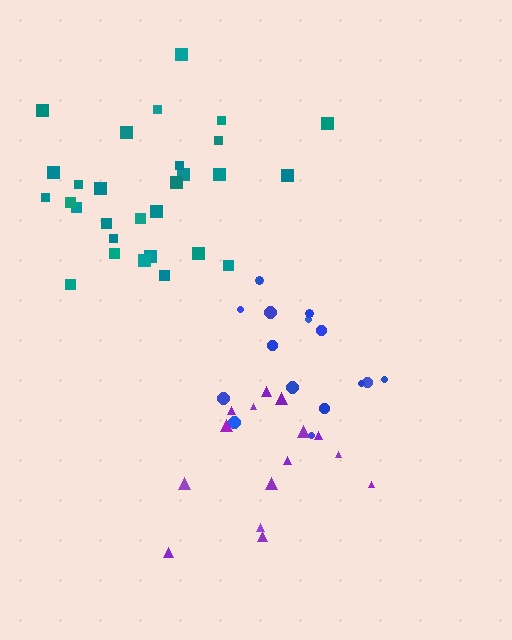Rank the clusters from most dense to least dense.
teal, purple, blue.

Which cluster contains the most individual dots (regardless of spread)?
Teal (29).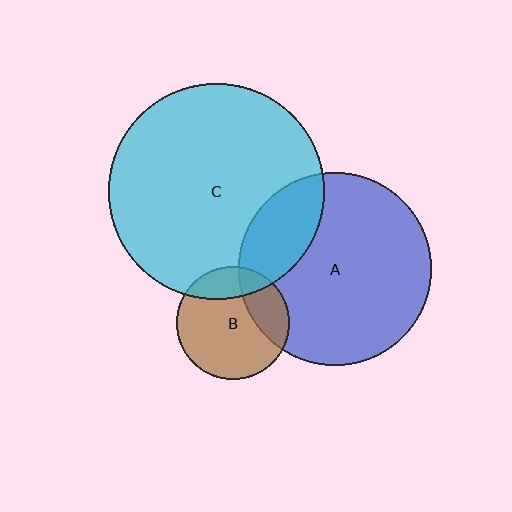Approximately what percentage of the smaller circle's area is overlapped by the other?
Approximately 20%.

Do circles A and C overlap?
Yes.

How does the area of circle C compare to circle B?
Approximately 3.6 times.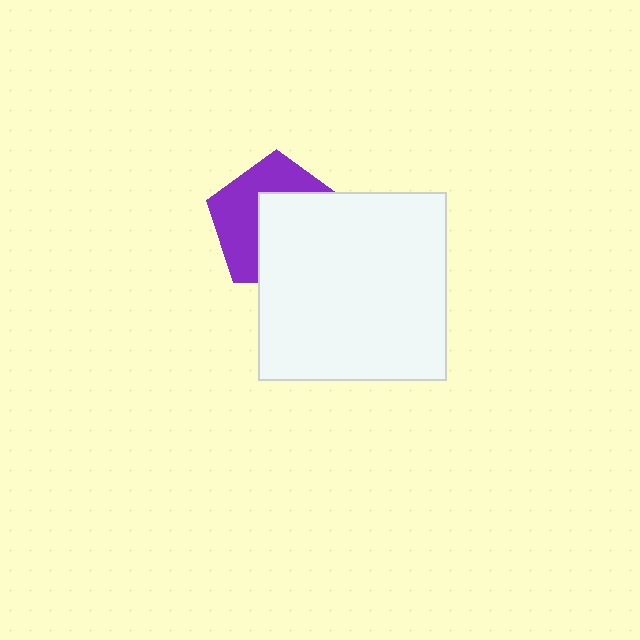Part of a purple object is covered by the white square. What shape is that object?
It is a pentagon.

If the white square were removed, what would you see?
You would see the complete purple pentagon.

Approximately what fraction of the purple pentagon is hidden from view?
Roughly 54% of the purple pentagon is hidden behind the white square.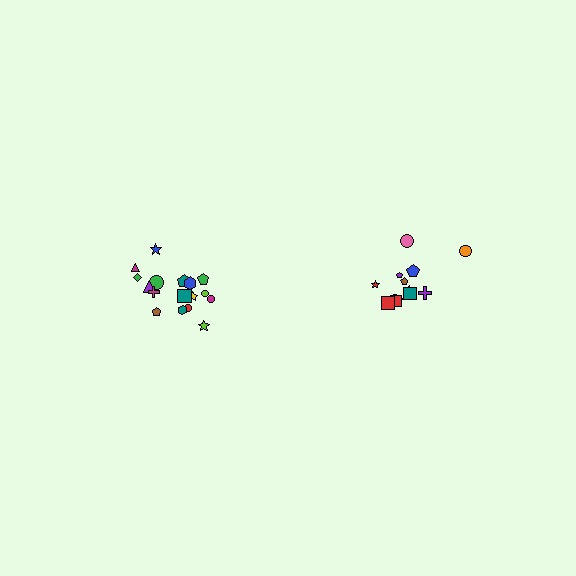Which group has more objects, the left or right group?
The left group.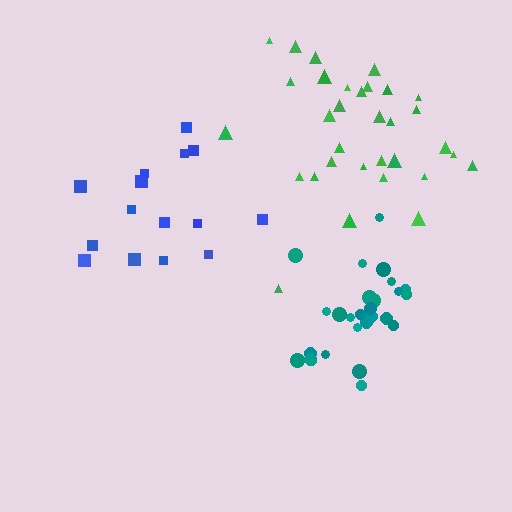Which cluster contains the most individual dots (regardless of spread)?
Green (32).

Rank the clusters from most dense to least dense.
teal, green, blue.